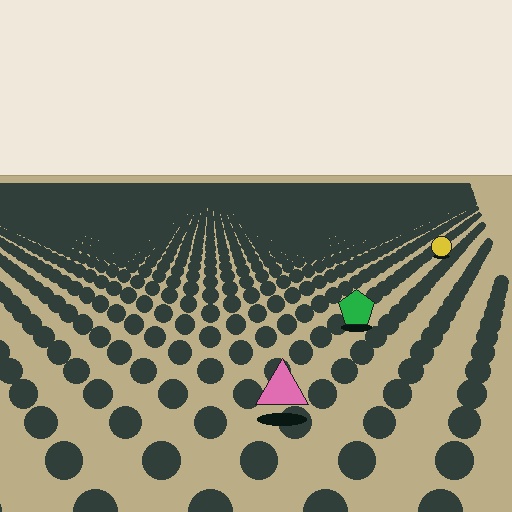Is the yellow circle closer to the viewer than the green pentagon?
No. The green pentagon is closer — you can tell from the texture gradient: the ground texture is coarser near it.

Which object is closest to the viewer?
The pink triangle is closest. The texture marks near it are larger and more spread out.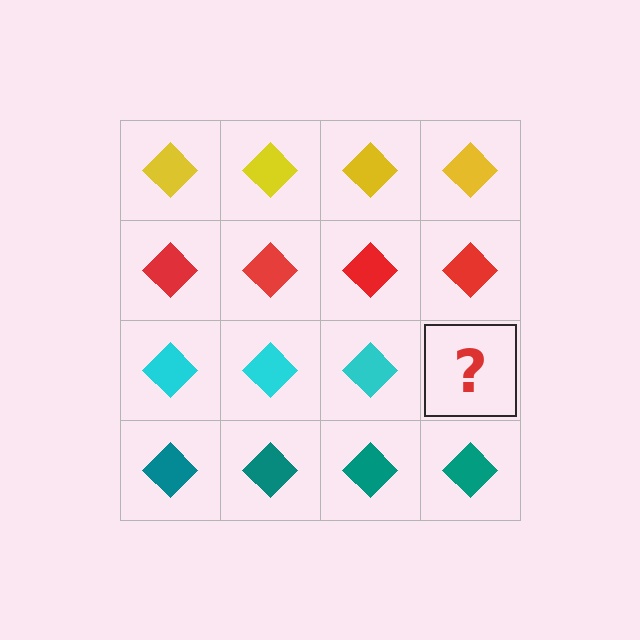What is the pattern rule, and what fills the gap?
The rule is that each row has a consistent color. The gap should be filled with a cyan diamond.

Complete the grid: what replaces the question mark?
The question mark should be replaced with a cyan diamond.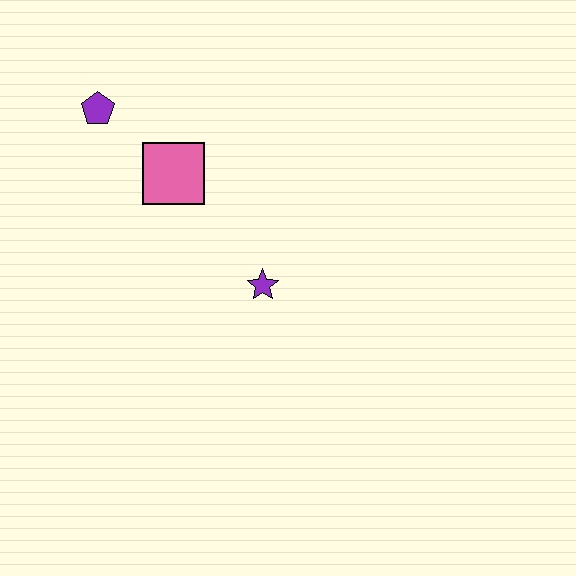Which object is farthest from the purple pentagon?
The purple star is farthest from the purple pentagon.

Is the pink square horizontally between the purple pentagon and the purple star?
Yes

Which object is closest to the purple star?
The pink square is closest to the purple star.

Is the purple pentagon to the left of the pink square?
Yes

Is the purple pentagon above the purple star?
Yes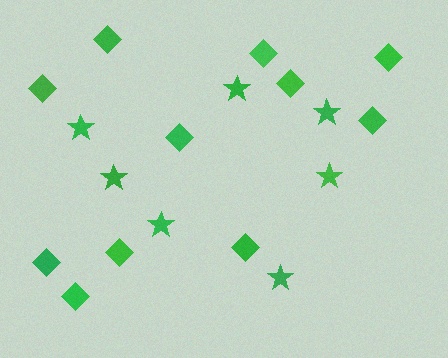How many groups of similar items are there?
There are 2 groups: one group of stars (7) and one group of diamonds (11).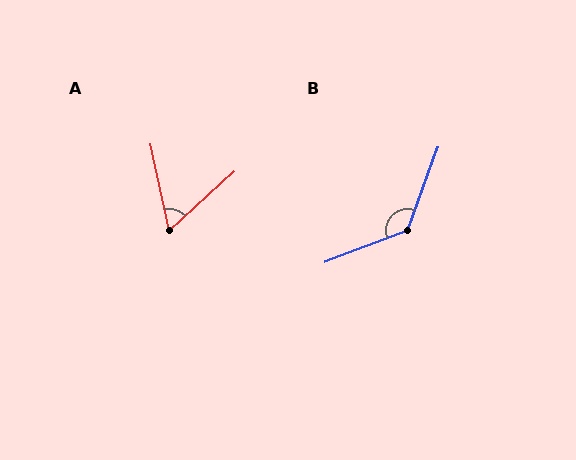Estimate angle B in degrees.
Approximately 131 degrees.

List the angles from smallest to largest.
A (60°), B (131°).